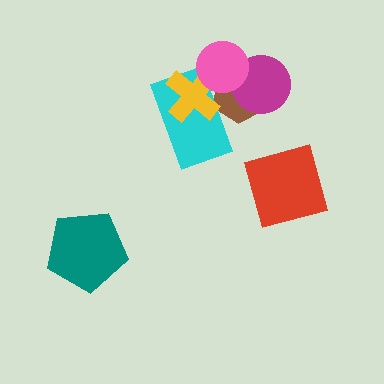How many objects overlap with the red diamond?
0 objects overlap with the red diamond.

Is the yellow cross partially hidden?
Yes, it is partially covered by another shape.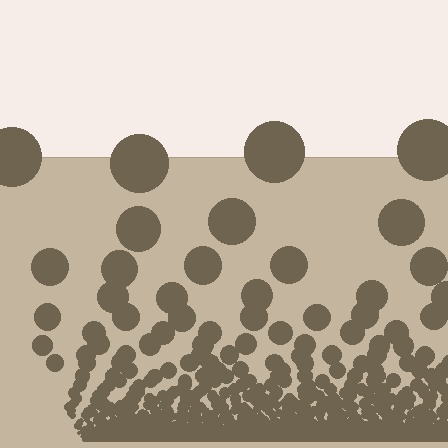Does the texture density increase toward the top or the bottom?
Density increases toward the bottom.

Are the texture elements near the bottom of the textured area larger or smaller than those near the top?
Smaller. The gradient is inverted — elements near the bottom are smaller and denser.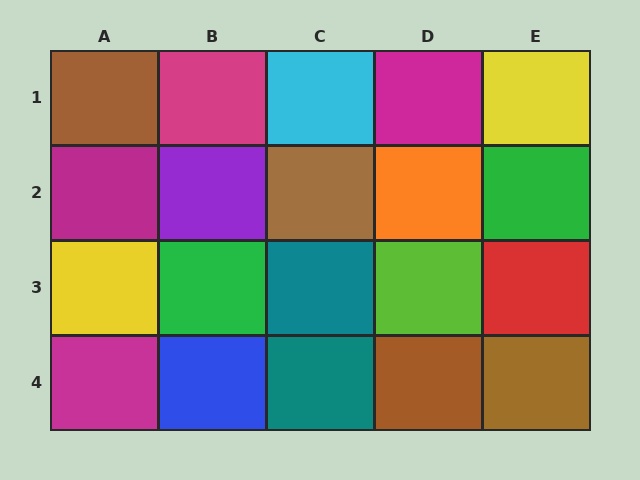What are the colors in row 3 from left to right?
Yellow, green, teal, lime, red.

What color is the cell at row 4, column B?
Blue.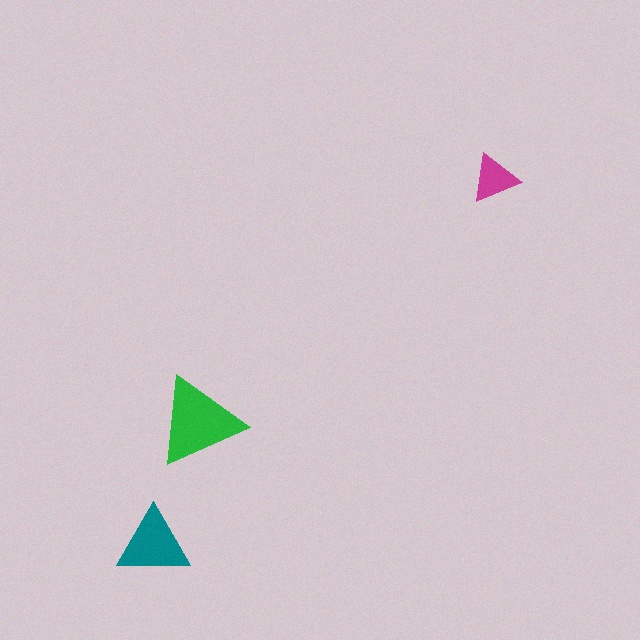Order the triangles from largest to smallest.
the green one, the teal one, the magenta one.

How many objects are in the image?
There are 3 objects in the image.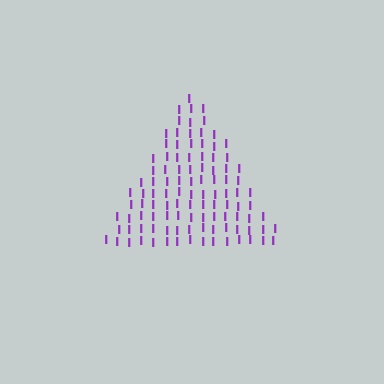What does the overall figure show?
The overall figure shows a triangle.